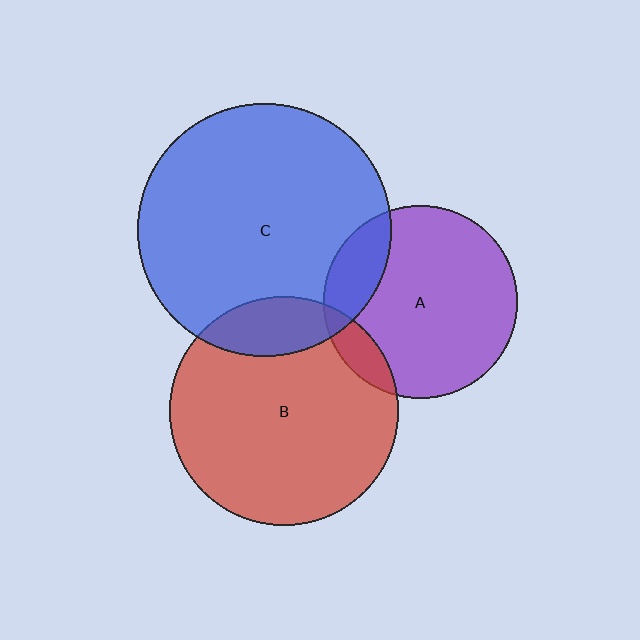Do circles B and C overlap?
Yes.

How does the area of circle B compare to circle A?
Approximately 1.4 times.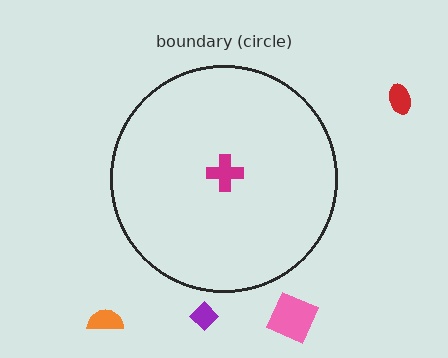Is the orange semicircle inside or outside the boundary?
Outside.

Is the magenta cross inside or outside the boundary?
Inside.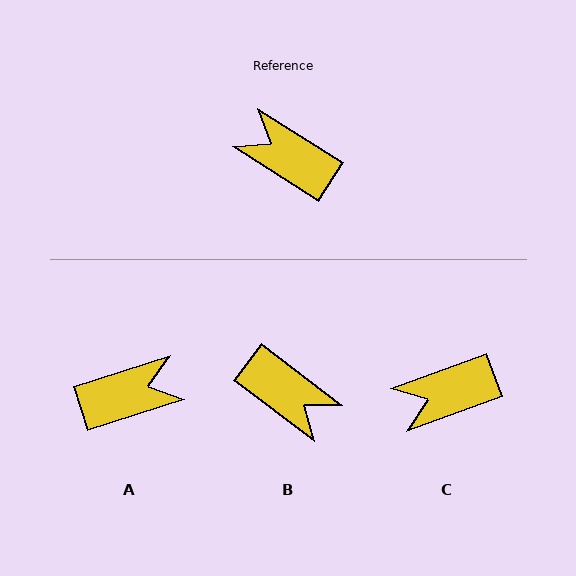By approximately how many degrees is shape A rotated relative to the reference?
Approximately 130 degrees clockwise.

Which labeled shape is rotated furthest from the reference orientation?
B, about 175 degrees away.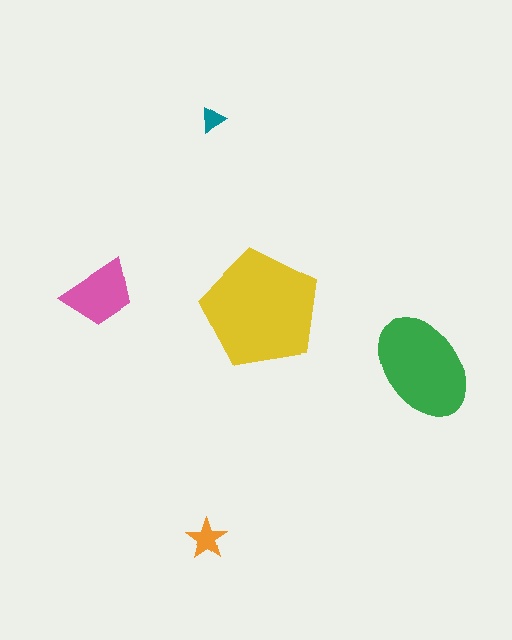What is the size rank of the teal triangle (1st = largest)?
5th.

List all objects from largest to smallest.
The yellow pentagon, the green ellipse, the pink trapezoid, the orange star, the teal triangle.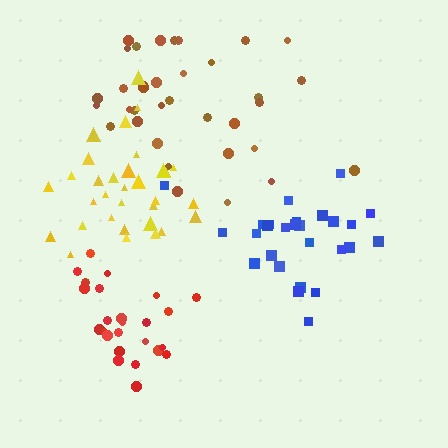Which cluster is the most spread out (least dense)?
Brown.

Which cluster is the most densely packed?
Red.